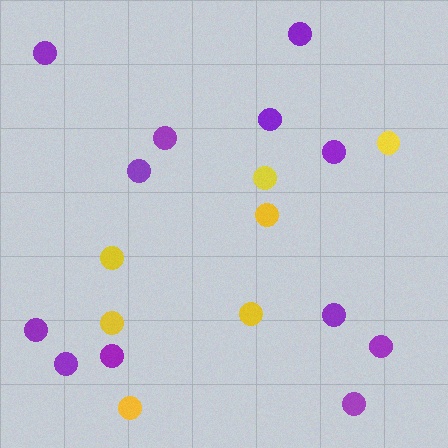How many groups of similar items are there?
There are 2 groups: one group of purple circles (12) and one group of yellow circles (7).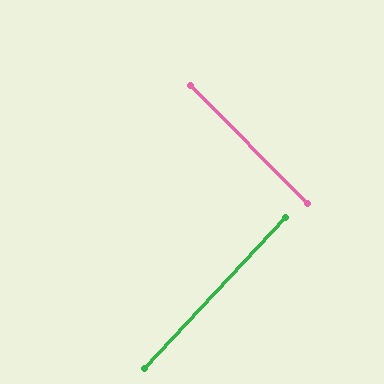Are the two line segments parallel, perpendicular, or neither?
Perpendicular — they meet at approximately 88°.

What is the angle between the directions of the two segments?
Approximately 88 degrees.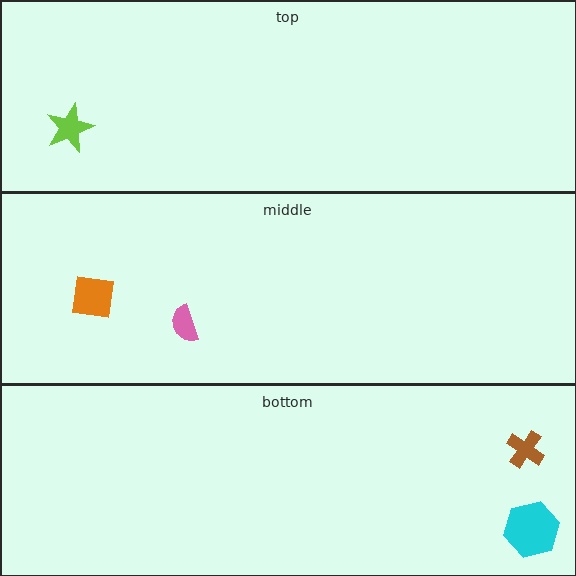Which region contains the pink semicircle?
The middle region.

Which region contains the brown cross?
The bottom region.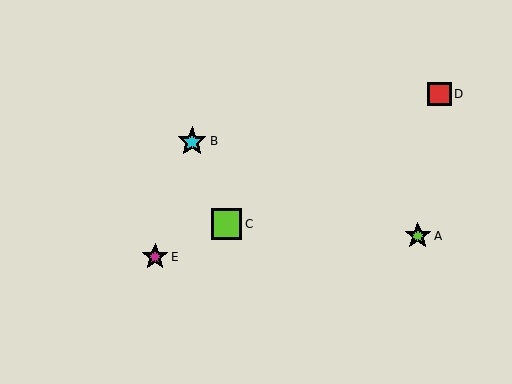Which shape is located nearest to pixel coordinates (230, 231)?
The lime square (labeled C) at (226, 224) is nearest to that location.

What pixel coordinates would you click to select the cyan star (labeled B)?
Click at (192, 141) to select the cyan star B.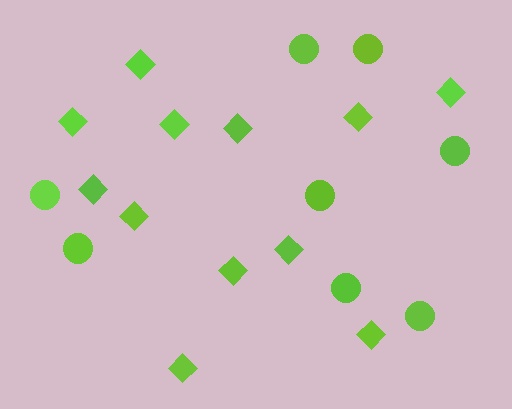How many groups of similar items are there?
There are 2 groups: one group of circles (8) and one group of diamonds (12).